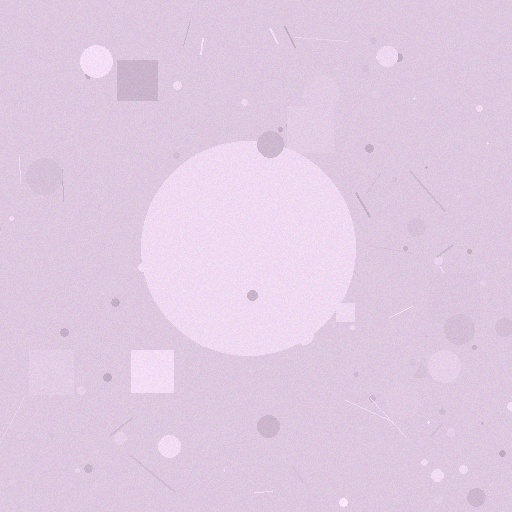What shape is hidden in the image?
A circle is hidden in the image.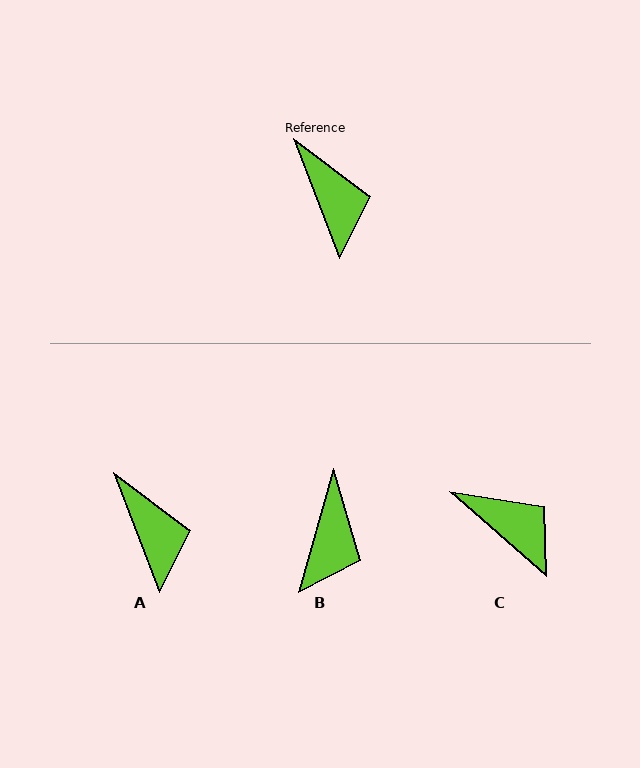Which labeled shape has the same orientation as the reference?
A.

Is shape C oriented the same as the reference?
No, it is off by about 28 degrees.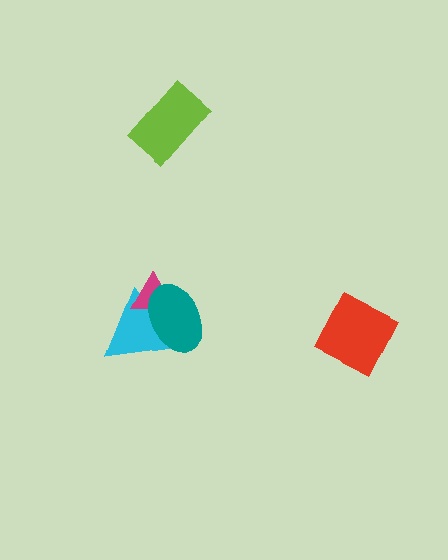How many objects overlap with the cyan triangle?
2 objects overlap with the cyan triangle.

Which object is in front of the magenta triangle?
The teal ellipse is in front of the magenta triangle.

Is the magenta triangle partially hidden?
Yes, it is partially covered by another shape.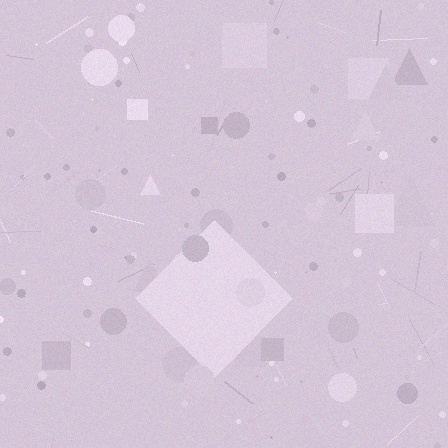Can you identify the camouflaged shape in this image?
The camouflaged shape is a diamond.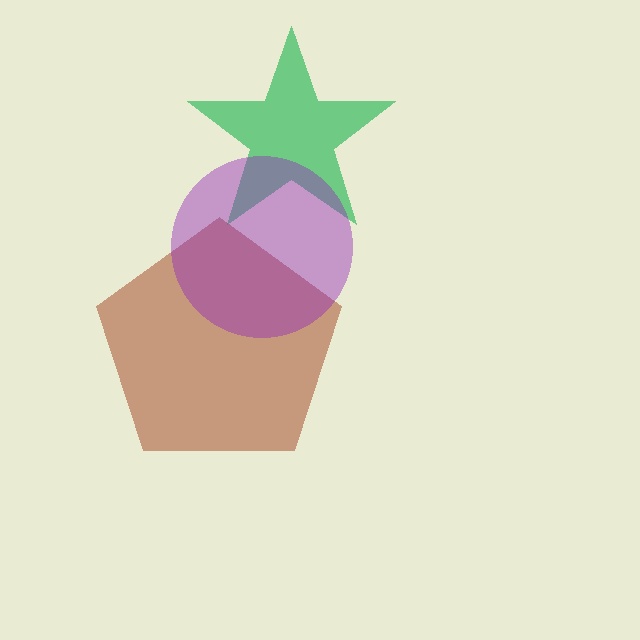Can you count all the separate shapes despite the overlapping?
Yes, there are 3 separate shapes.